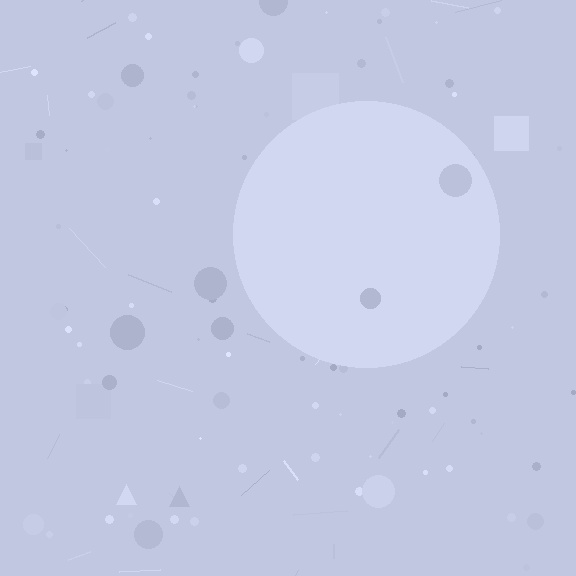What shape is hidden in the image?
A circle is hidden in the image.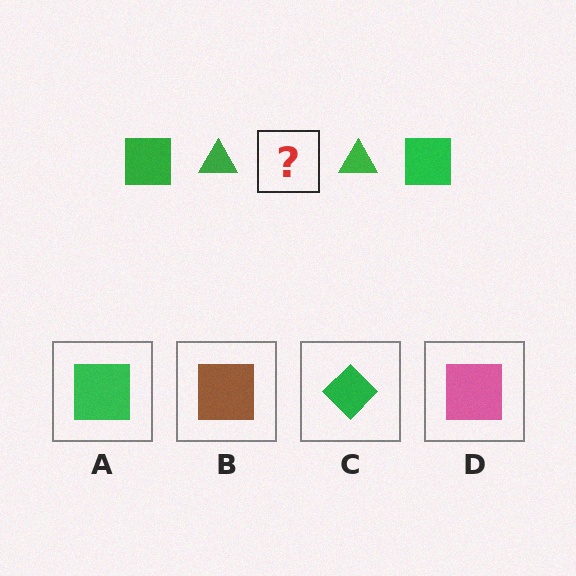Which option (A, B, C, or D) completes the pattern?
A.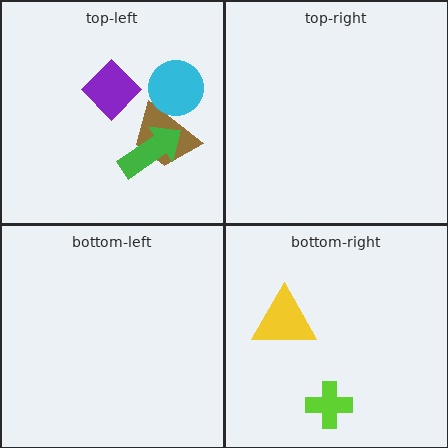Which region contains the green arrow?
The top-left region.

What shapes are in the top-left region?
The brown trapezoid, the purple diamond, the green arrow, the cyan circle.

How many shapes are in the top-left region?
4.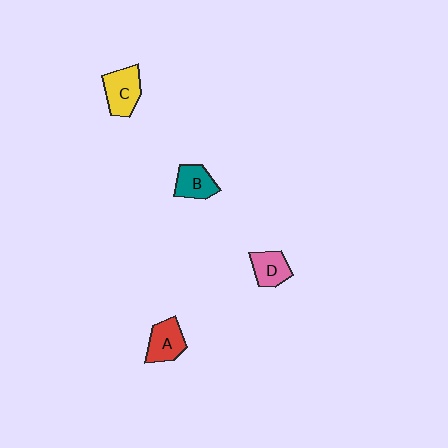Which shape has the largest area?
Shape C (yellow).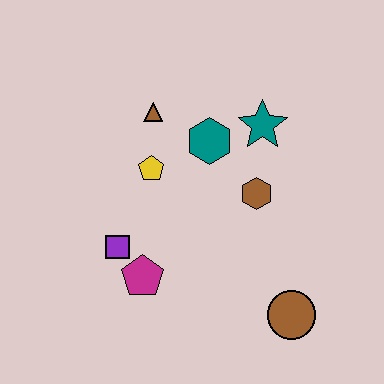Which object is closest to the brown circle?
The brown hexagon is closest to the brown circle.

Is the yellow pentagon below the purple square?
No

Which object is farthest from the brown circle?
The brown triangle is farthest from the brown circle.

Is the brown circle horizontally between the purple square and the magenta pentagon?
No